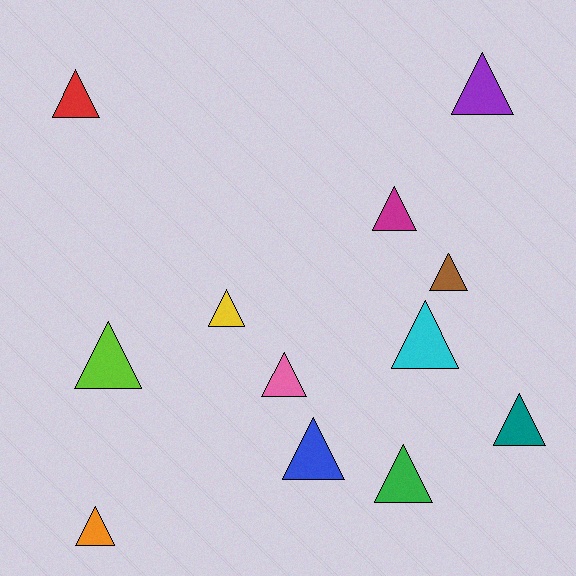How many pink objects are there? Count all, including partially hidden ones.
There is 1 pink object.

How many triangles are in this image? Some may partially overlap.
There are 12 triangles.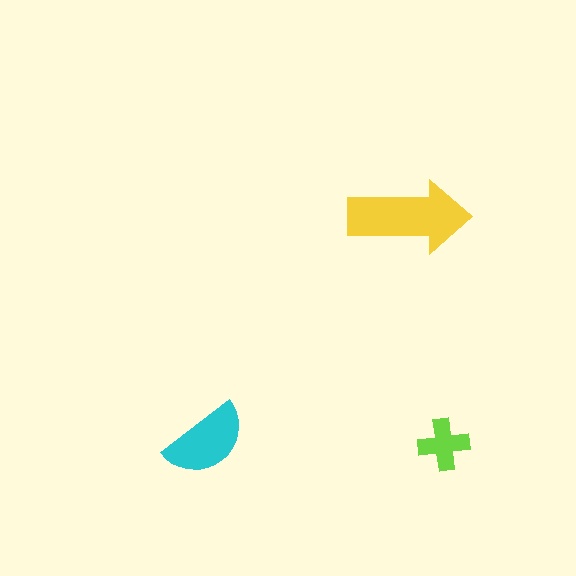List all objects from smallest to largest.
The lime cross, the cyan semicircle, the yellow arrow.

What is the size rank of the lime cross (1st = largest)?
3rd.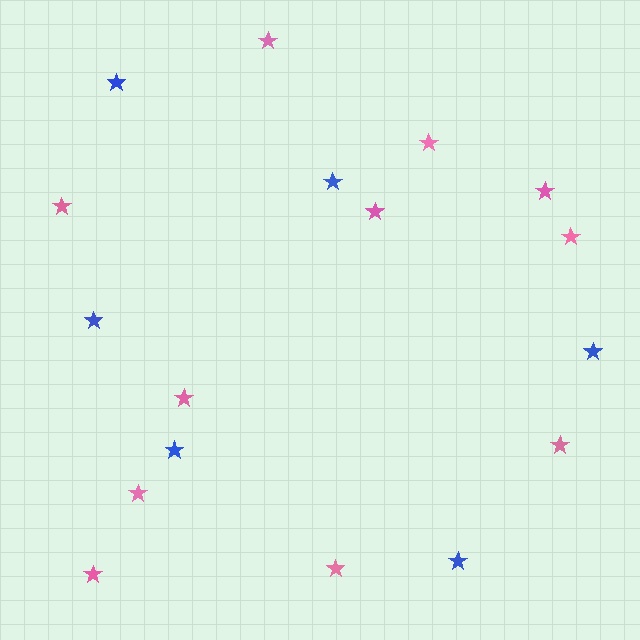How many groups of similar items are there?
There are 2 groups: one group of blue stars (6) and one group of pink stars (11).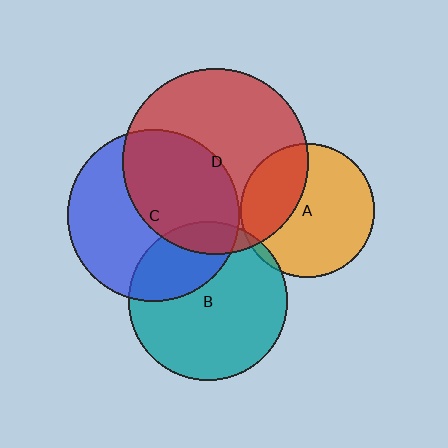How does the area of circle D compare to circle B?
Approximately 1.4 times.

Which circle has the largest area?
Circle D (red).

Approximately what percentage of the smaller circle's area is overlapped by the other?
Approximately 5%.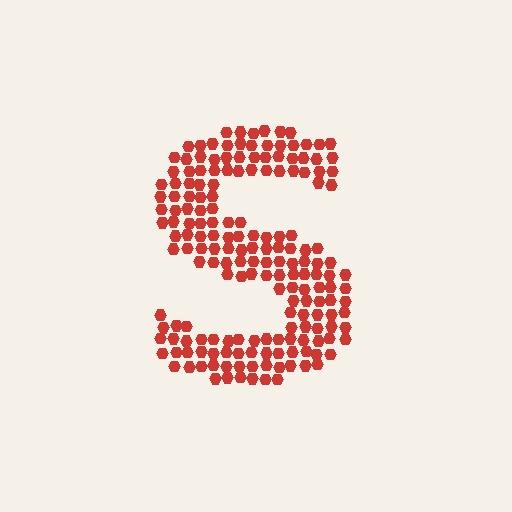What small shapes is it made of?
It is made of small hexagons.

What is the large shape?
The large shape is the letter S.